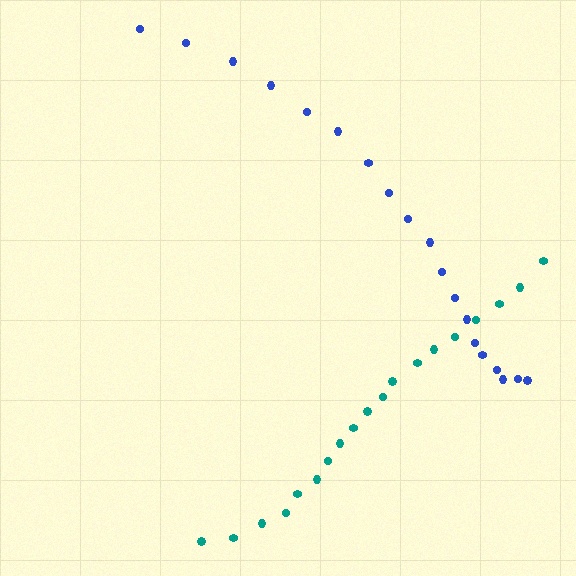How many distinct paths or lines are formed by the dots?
There are 2 distinct paths.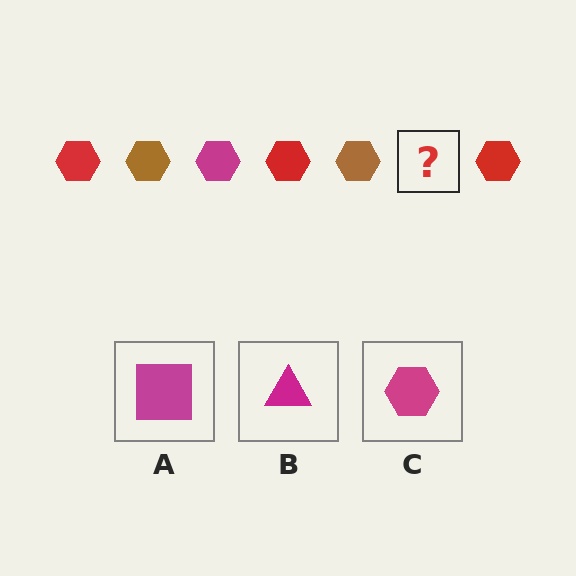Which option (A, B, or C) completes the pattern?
C.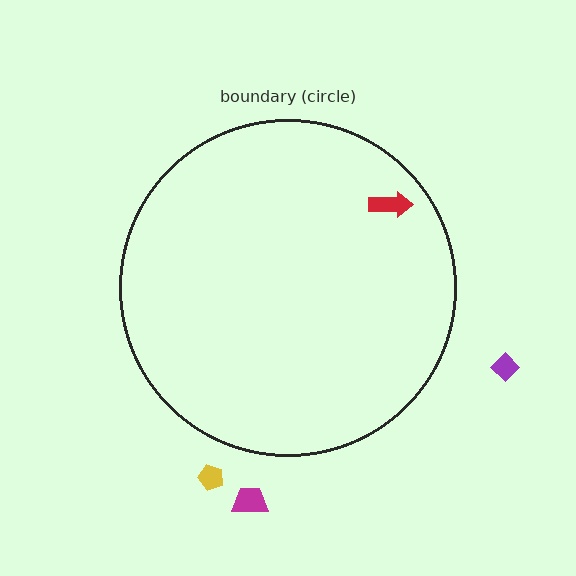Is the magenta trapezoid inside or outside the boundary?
Outside.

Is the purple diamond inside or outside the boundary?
Outside.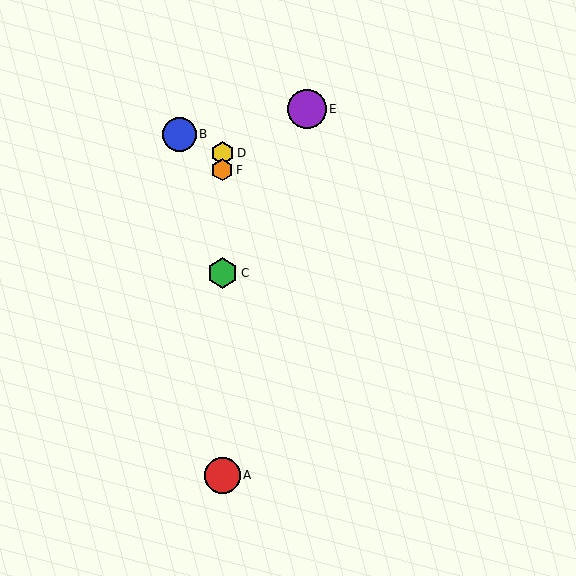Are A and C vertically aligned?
Yes, both are at x≈222.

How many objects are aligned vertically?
4 objects (A, C, D, F) are aligned vertically.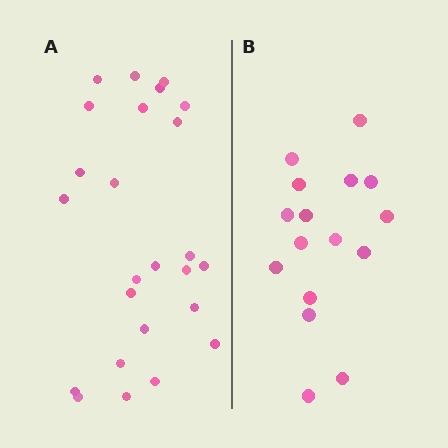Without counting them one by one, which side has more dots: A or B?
Region A (the left region) has more dots.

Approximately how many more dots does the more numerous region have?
Region A has roughly 8 or so more dots than region B.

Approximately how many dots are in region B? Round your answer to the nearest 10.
About 20 dots. (The exact count is 16, which rounds to 20.)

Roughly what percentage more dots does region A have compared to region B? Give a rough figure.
About 55% more.